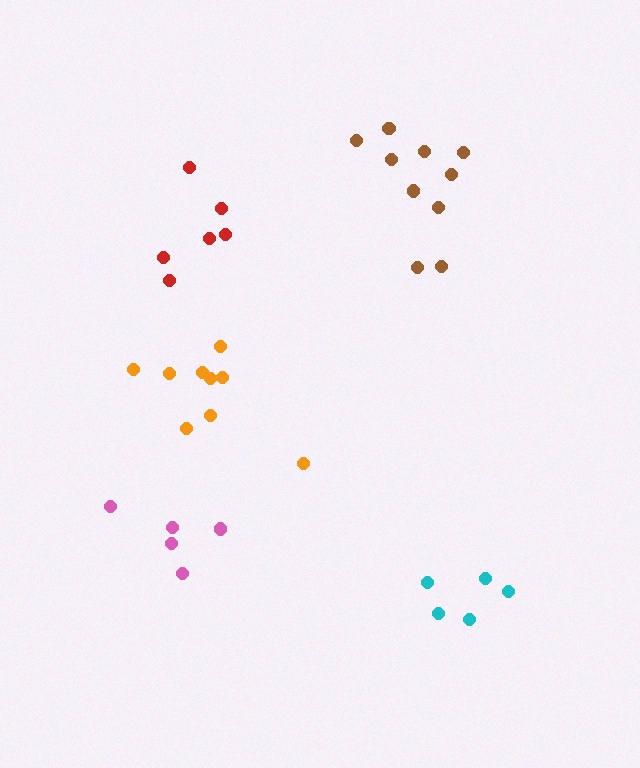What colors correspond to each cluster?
The clusters are colored: red, pink, orange, cyan, brown.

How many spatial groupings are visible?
There are 5 spatial groupings.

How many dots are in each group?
Group 1: 6 dots, Group 2: 5 dots, Group 3: 9 dots, Group 4: 5 dots, Group 5: 10 dots (35 total).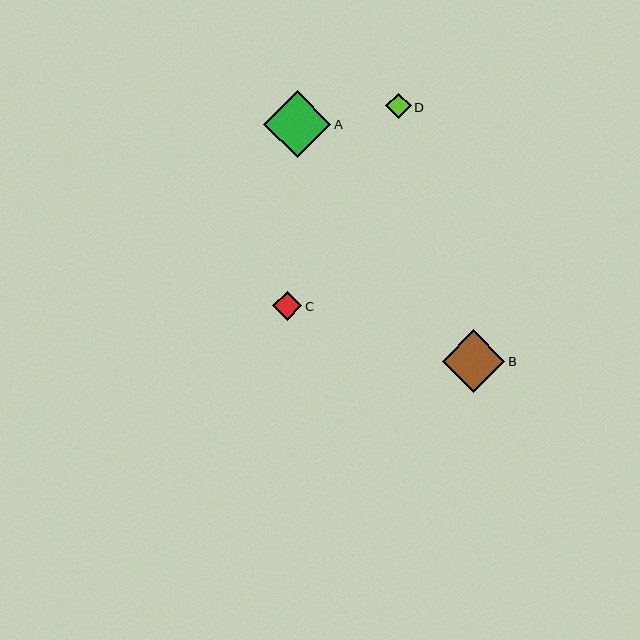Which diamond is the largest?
Diamond A is the largest with a size of approximately 68 pixels.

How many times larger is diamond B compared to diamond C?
Diamond B is approximately 2.1 times the size of diamond C.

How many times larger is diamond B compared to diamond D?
Diamond B is approximately 2.5 times the size of diamond D.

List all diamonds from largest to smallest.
From largest to smallest: A, B, C, D.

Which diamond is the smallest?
Diamond D is the smallest with a size of approximately 25 pixels.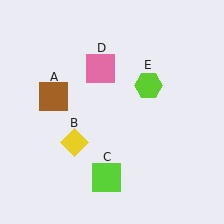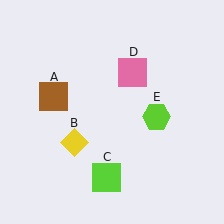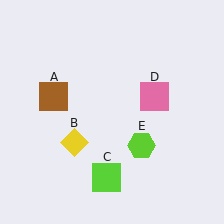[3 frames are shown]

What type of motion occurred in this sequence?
The pink square (object D), lime hexagon (object E) rotated clockwise around the center of the scene.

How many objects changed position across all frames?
2 objects changed position: pink square (object D), lime hexagon (object E).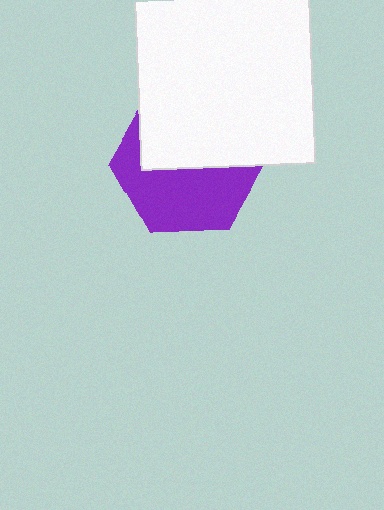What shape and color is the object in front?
The object in front is a white square.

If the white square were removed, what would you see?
You would see the complete purple hexagon.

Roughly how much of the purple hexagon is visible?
About half of it is visible (roughly 50%).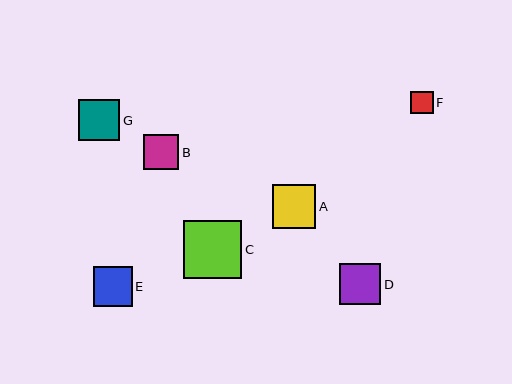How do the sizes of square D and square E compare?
Square D and square E are approximately the same size.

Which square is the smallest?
Square F is the smallest with a size of approximately 22 pixels.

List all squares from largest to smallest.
From largest to smallest: C, A, G, D, E, B, F.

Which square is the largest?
Square C is the largest with a size of approximately 58 pixels.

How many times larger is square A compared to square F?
Square A is approximately 1.9 times the size of square F.